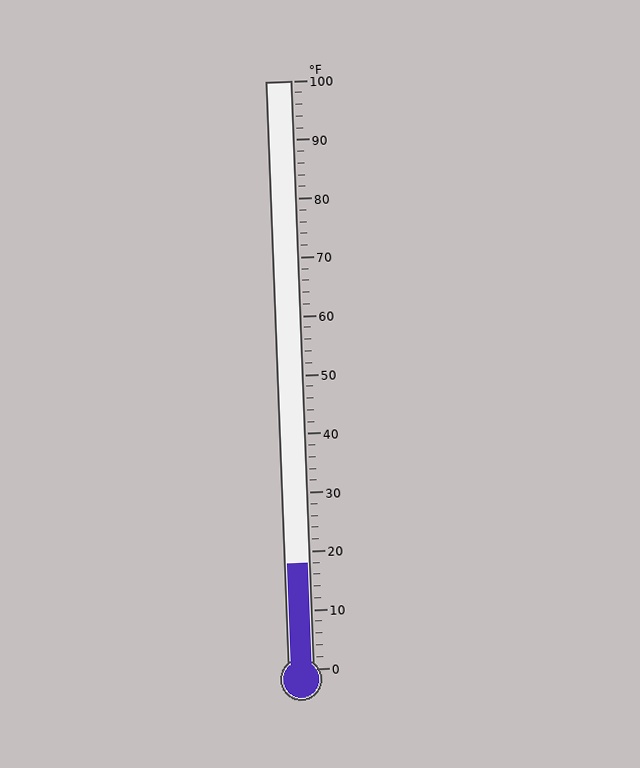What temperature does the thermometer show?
The thermometer shows approximately 18°F.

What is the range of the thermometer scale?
The thermometer scale ranges from 0°F to 100°F.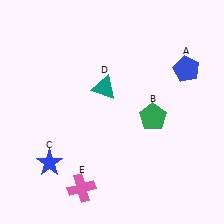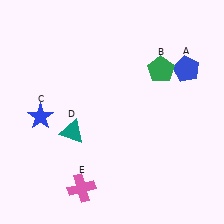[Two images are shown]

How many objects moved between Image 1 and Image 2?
3 objects moved between the two images.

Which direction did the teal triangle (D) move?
The teal triangle (D) moved down.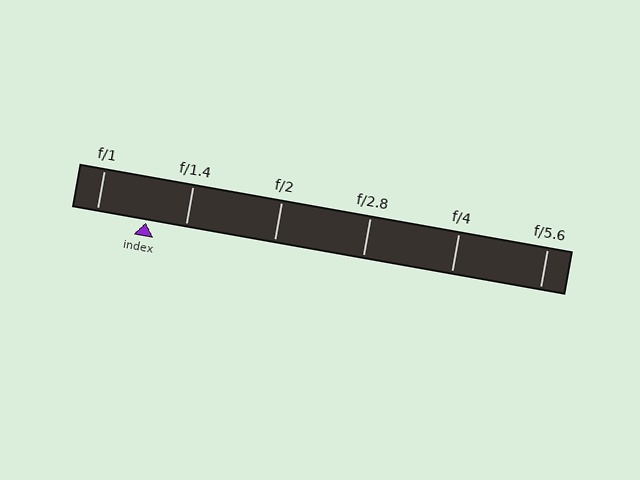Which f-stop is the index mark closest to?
The index mark is closest to f/1.4.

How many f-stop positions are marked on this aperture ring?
There are 6 f-stop positions marked.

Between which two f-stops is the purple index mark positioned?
The index mark is between f/1 and f/1.4.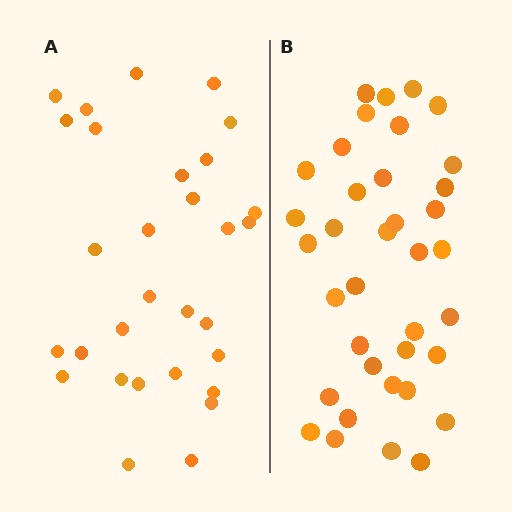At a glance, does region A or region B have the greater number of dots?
Region B (the right region) has more dots.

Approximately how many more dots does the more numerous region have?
Region B has roughly 8 or so more dots than region A.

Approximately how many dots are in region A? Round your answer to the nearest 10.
About 30 dots.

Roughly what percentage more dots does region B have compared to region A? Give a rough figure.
About 25% more.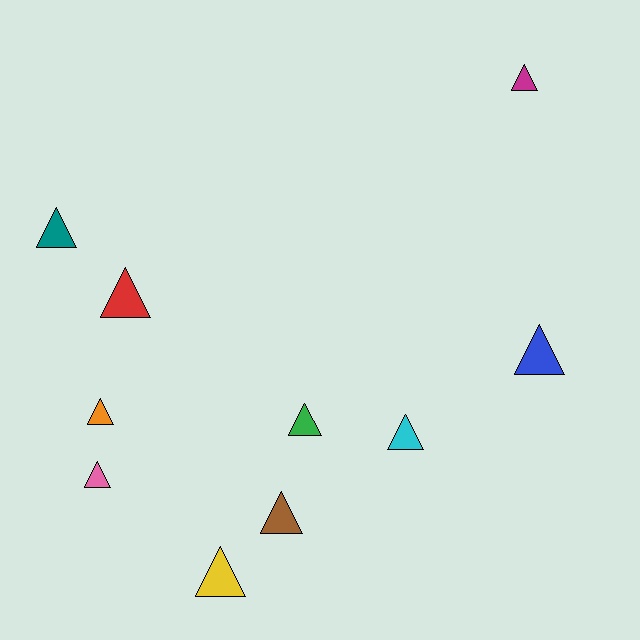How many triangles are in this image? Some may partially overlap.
There are 10 triangles.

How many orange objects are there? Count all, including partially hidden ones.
There is 1 orange object.